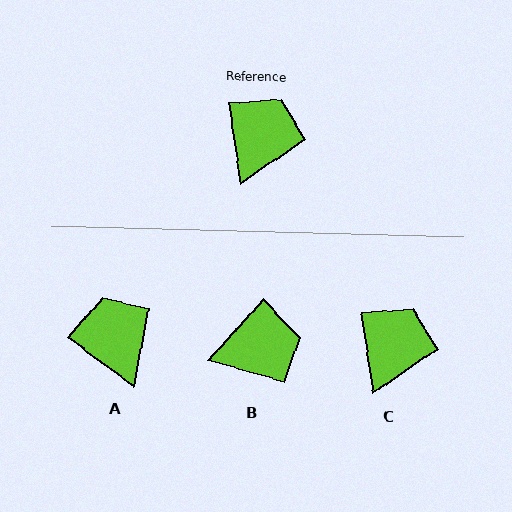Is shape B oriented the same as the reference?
No, it is off by about 50 degrees.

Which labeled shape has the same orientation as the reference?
C.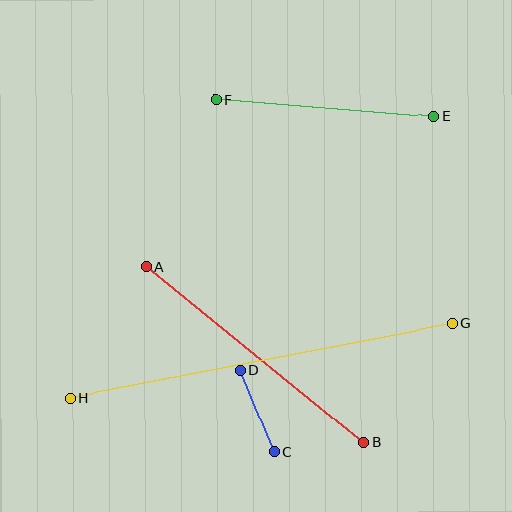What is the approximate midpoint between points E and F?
The midpoint is at approximately (324, 108) pixels.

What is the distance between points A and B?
The distance is approximately 278 pixels.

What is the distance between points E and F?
The distance is approximately 218 pixels.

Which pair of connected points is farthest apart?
Points G and H are farthest apart.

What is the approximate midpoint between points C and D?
The midpoint is at approximately (257, 411) pixels.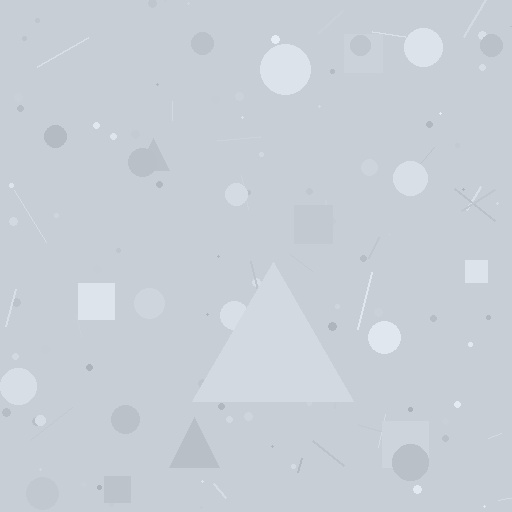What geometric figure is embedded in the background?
A triangle is embedded in the background.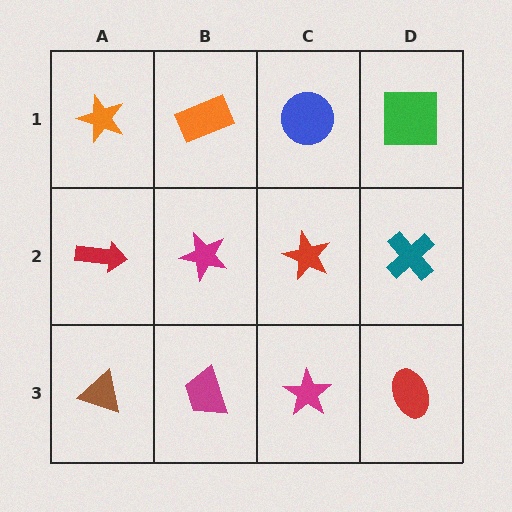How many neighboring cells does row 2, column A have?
3.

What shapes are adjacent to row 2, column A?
An orange star (row 1, column A), a brown triangle (row 3, column A), a magenta star (row 2, column B).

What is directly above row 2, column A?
An orange star.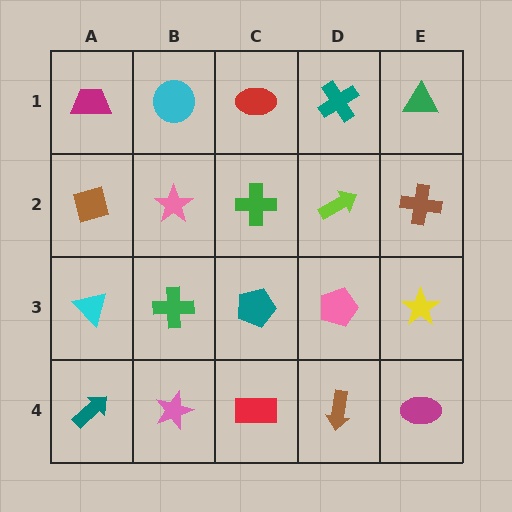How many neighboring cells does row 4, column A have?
2.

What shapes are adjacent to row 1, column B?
A pink star (row 2, column B), a magenta trapezoid (row 1, column A), a red ellipse (row 1, column C).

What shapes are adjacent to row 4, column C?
A teal pentagon (row 3, column C), a pink star (row 4, column B), a brown arrow (row 4, column D).